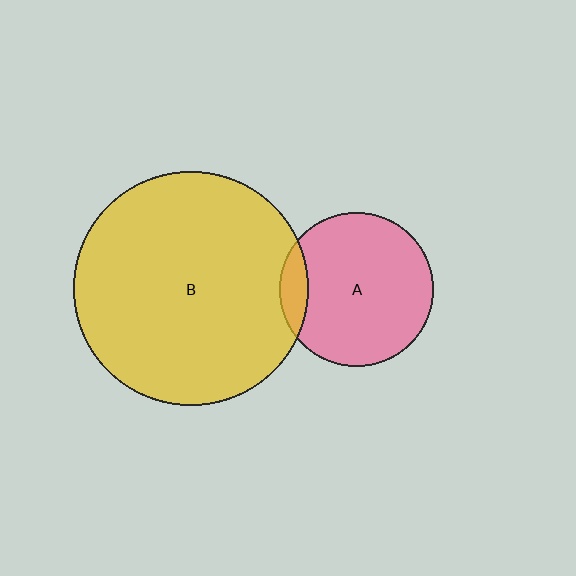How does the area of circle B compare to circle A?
Approximately 2.3 times.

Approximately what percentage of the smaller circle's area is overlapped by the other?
Approximately 10%.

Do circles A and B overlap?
Yes.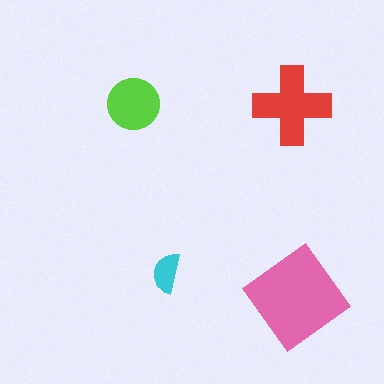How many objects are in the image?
There are 4 objects in the image.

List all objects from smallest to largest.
The cyan semicircle, the lime circle, the red cross, the pink diamond.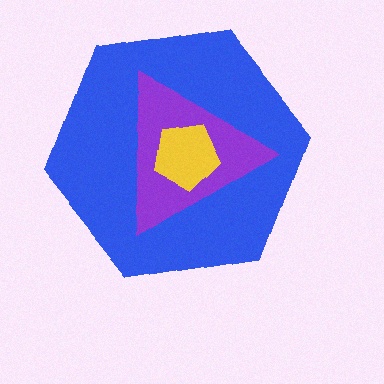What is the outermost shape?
The blue hexagon.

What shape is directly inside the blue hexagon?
The purple triangle.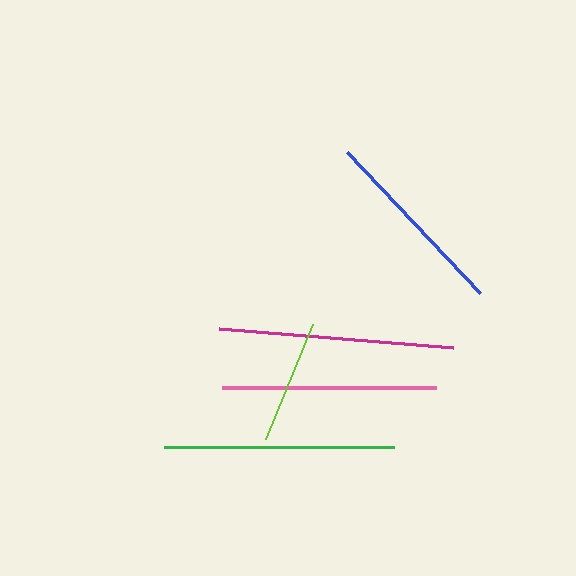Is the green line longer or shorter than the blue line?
The green line is longer than the blue line.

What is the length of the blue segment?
The blue segment is approximately 194 pixels long.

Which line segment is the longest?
The magenta line is the longest at approximately 235 pixels.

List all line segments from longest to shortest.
From longest to shortest: magenta, green, pink, blue, lime.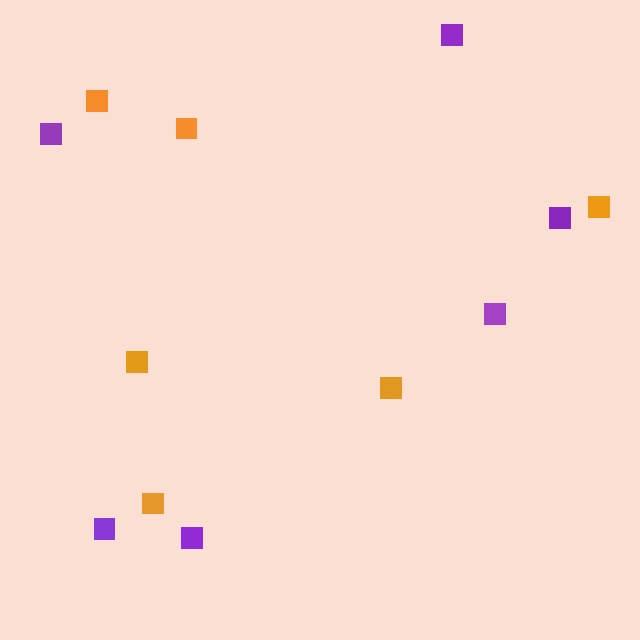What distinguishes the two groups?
There are 2 groups: one group of orange squares (6) and one group of purple squares (6).